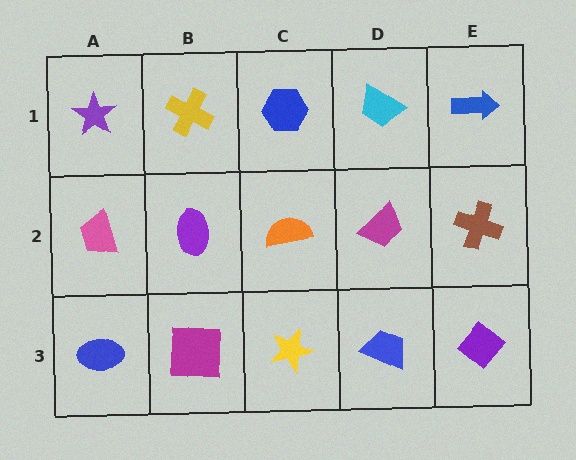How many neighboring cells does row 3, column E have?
2.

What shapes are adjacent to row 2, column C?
A blue hexagon (row 1, column C), a yellow star (row 3, column C), a purple ellipse (row 2, column B), a magenta trapezoid (row 2, column D).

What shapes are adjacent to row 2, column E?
A blue arrow (row 1, column E), a purple diamond (row 3, column E), a magenta trapezoid (row 2, column D).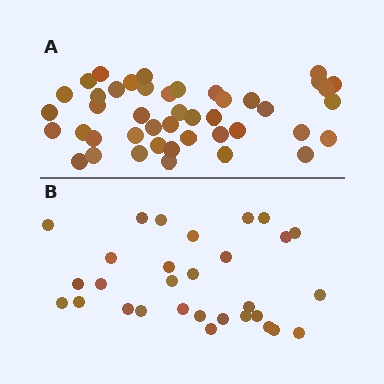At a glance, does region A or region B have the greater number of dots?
Region A (the top region) has more dots.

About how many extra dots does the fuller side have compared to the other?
Region A has approximately 15 more dots than region B.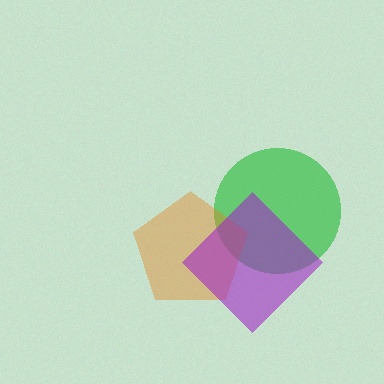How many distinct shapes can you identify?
There are 3 distinct shapes: a green circle, an orange pentagon, a purple diamond.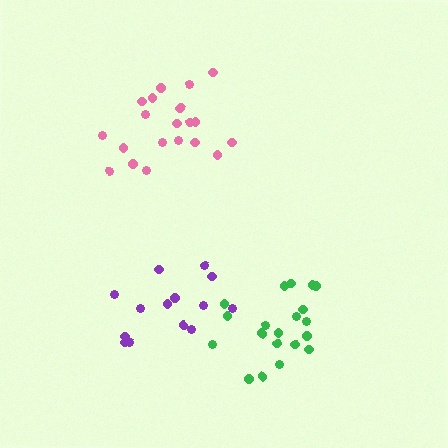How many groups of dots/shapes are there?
There are 3 groups.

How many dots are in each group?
Group 1: 14 dots, Group 2: 20 dots, Group 3: 20 dots (54 total).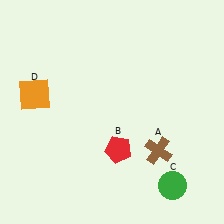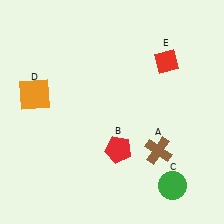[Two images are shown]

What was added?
A red diamond (E) was added in Image 2.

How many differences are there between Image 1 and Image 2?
There is 1 difference between the two images.